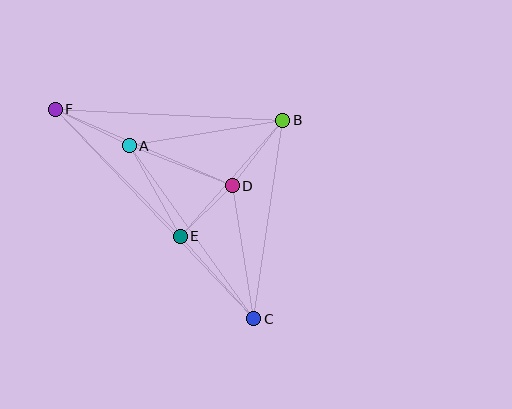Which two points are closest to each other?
Points D and E are closest to each other.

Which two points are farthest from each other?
Points C and F are farthest from each other.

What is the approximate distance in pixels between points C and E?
The distance between C and E is approximately 110 pixels.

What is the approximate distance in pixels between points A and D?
The distance between A and D is approximately 111 pixels.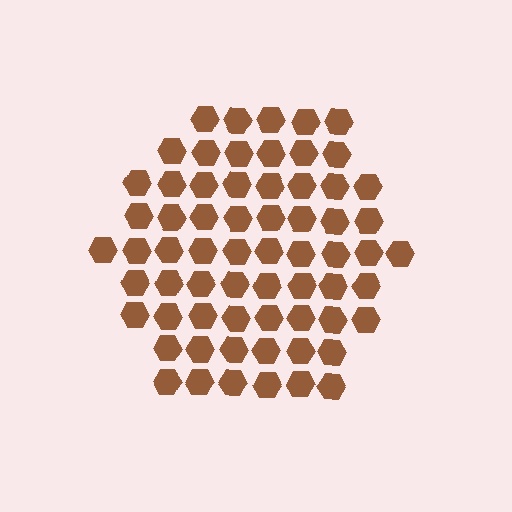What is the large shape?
The large shape is a hexagon.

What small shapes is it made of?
It is made of small hexagons.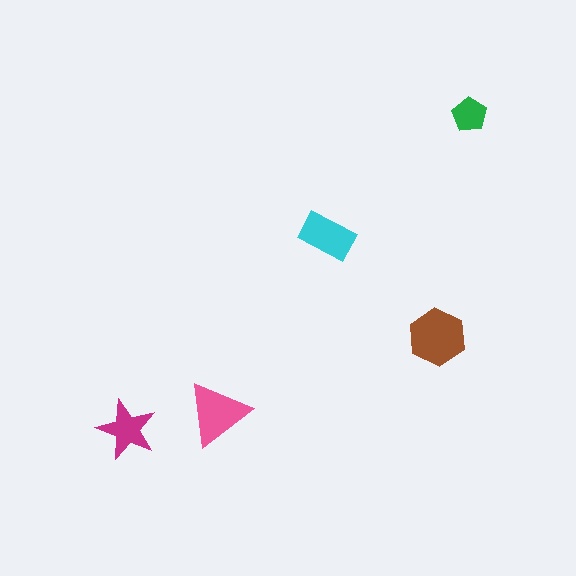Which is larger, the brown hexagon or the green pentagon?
The brown hexagon.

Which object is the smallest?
The green pentagon.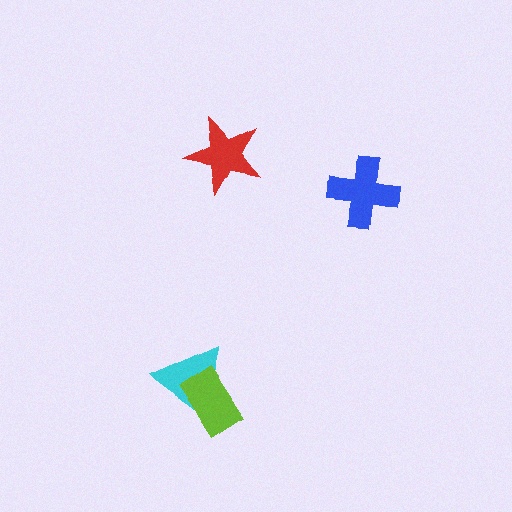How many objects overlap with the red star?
0 objects overlap with the red star.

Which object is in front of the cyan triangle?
The lime rectangle is in front of the cyan triangle.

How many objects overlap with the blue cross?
0 objects overlap with the blue cross.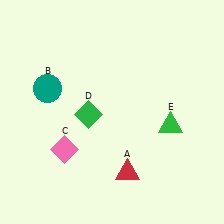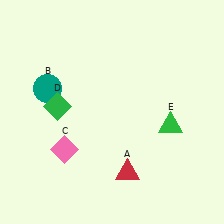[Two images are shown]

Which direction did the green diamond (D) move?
The green diamond (D) moved left.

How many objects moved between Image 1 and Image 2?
1 object moved between the two images.